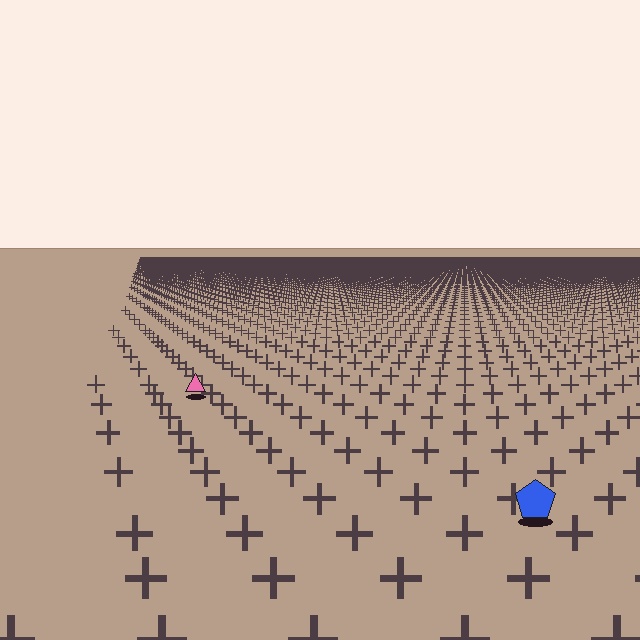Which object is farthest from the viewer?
The pink triangle is farthest from the viewer. It appears smaller and the ground texture around it is denser.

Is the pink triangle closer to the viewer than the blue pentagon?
No. The blue pentagon is closer — you can tell from the texture gradient: the ground texture is coarser near it.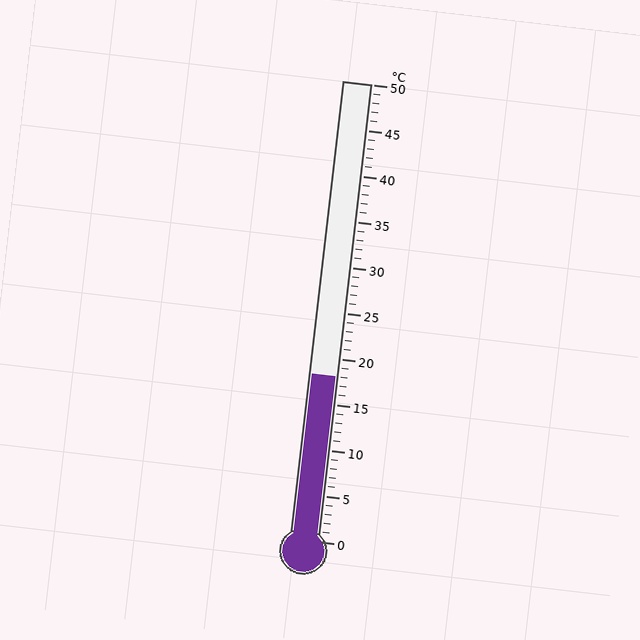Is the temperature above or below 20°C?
The temperature is below 20°C.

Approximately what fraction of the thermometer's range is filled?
The thermometer is filled to approximately 35% of its range.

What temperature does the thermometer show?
The thermometer shows approximately 18°C.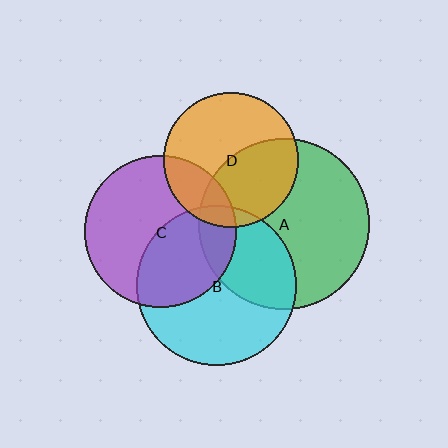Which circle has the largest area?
Circle A (green).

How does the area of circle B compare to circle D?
Approximately 1.4 times.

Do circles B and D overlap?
Yes.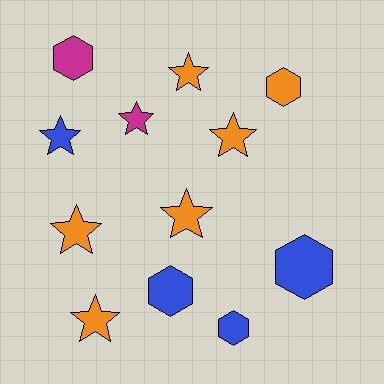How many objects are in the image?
There are 12 objects.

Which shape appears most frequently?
Star, with 7 objects.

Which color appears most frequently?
Orange, with 6 objects.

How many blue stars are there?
There is 1 blue star.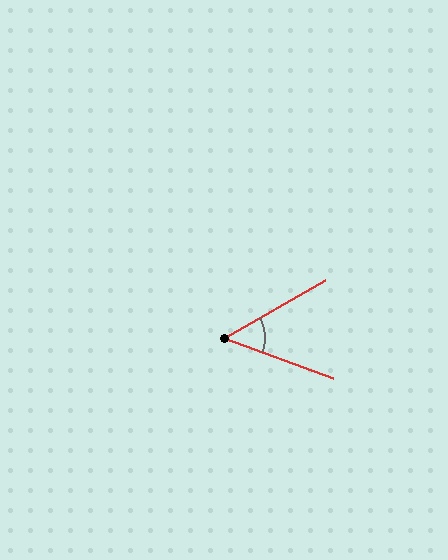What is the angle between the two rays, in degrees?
Approximately 50 degrees.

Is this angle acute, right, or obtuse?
It is acute.